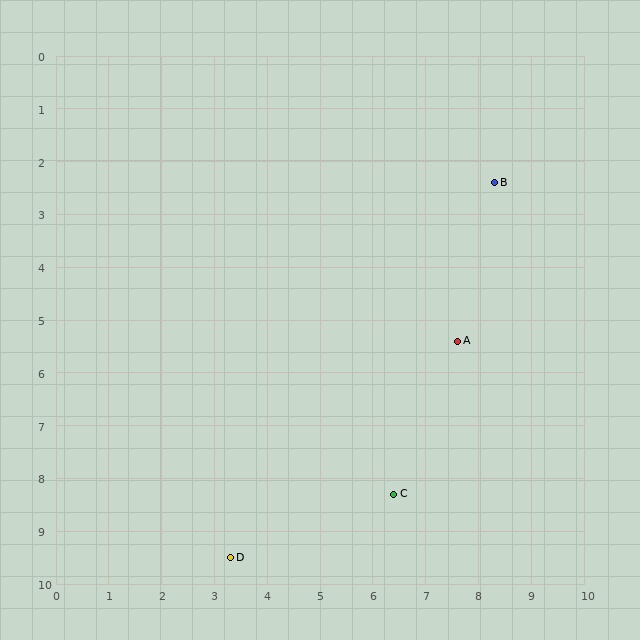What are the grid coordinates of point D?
Point D is at approximately (3.3, 9.5).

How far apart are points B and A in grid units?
Points B and A are about 3.1 grid units apart.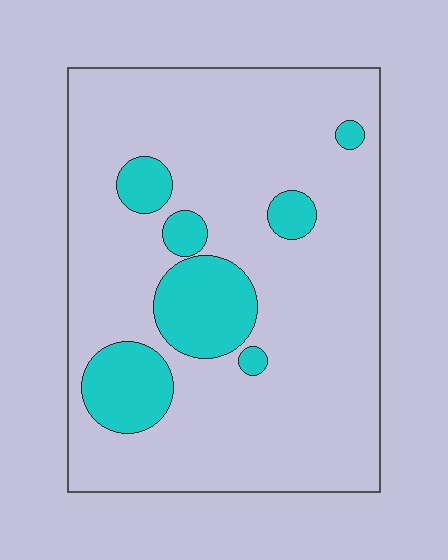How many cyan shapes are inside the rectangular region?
7.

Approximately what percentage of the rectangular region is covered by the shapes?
Approximately 15%.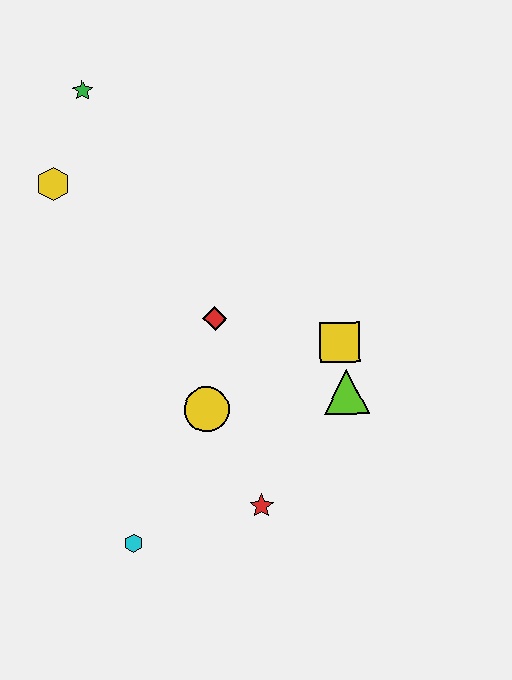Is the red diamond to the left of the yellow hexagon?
No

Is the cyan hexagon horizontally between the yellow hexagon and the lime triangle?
Yes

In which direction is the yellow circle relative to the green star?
The yellow circle is below the green star.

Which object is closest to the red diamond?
The yellow circle is closest to the red diamond.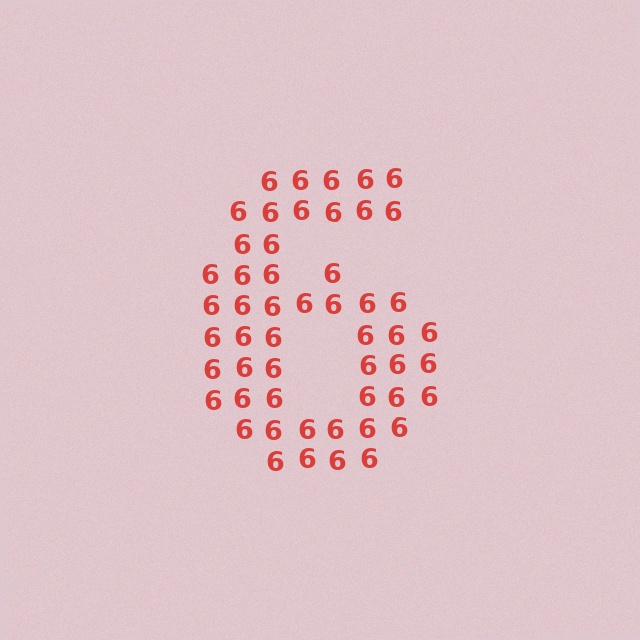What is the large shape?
The large shape is the digit 6.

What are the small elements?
The small elements are digit 6's.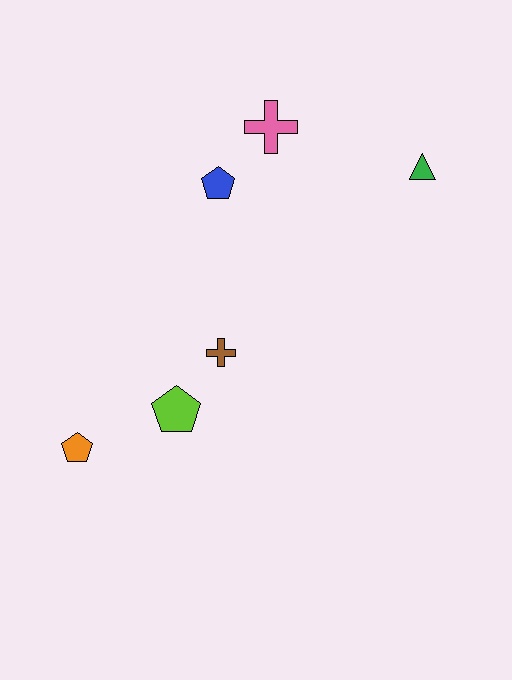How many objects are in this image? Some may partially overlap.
There are 6 objects.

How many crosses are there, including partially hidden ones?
There are 2 crosses.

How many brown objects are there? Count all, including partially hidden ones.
There is 1 brown object.